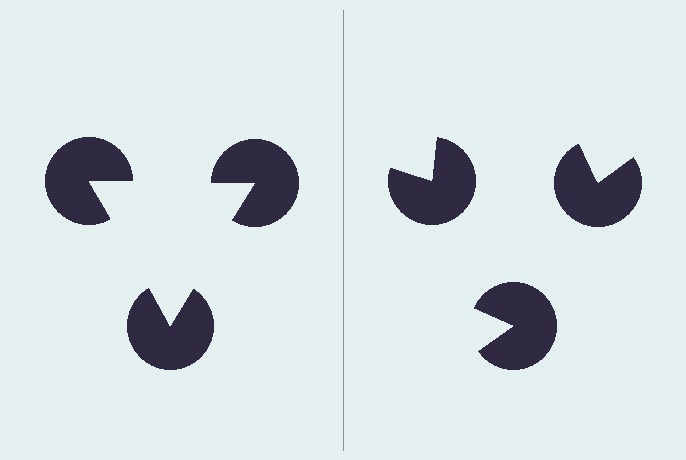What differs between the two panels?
The pac-man discs are positioned identically on both sides; only the wedge orientations differ. On the left they align to a triangle; on the right they are misaligned.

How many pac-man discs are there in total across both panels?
6 — 3 on each side.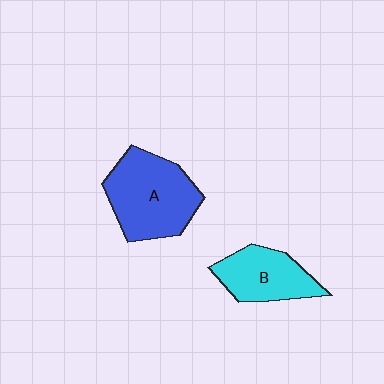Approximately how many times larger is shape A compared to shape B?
Approximately 1.5 times.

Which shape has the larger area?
Shape A (blue).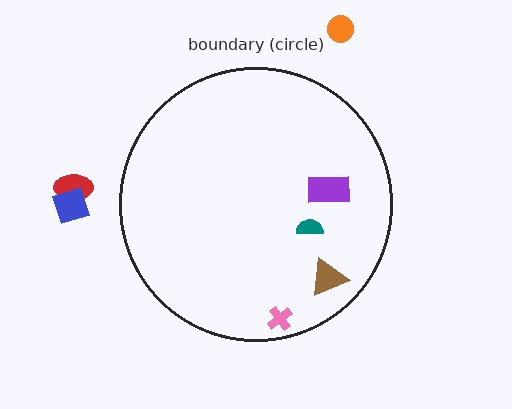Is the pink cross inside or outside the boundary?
Inside.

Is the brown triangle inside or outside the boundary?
Inside.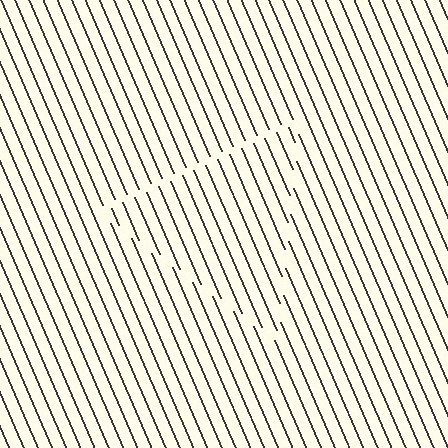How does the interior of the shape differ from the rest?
The interior of the shape contains the same grating, shifted by half a period — the contour is defined by the phase discontinuity where line-ends from the inner and outer gratings abut.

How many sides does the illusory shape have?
3 sides — the line-ends trace a triangle.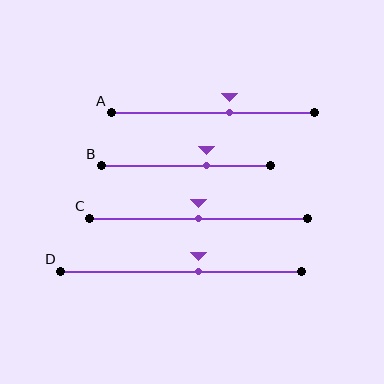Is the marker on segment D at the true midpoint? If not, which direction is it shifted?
No, the marker on segment D is shifted to the right by about 7% of the segment length.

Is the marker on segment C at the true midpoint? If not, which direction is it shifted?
Yes, the marker on segment C is at the true midpoint.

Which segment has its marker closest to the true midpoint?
Segment C has its marker closest to the true midpoint.